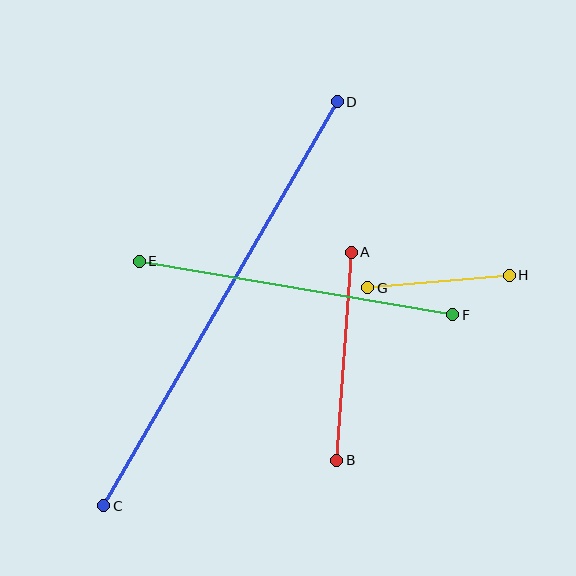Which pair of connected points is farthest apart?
Points C and D are farthest apart.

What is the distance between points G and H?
The distance is approximately 142 pixels.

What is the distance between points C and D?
The distance is approximately 467 pixels.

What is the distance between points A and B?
The distance is approximately 209 pixels.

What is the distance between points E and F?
The distance is approximately 318 pixels.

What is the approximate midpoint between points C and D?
The midpoint is at approximately (220, 304) pixels.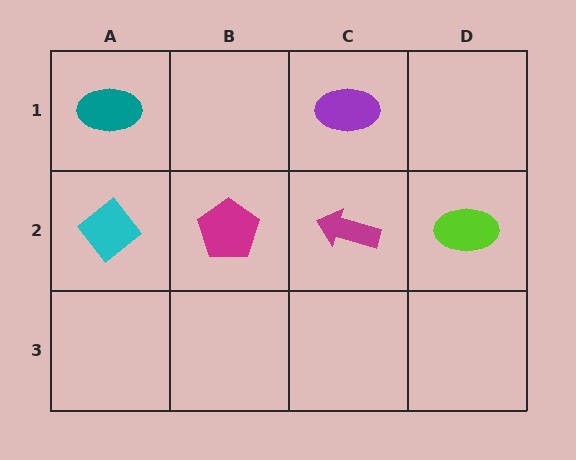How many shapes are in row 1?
2 shapes.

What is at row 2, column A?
A cyan diamond.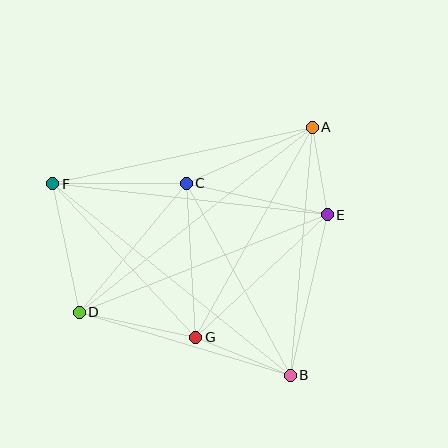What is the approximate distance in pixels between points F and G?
The distance between F and G is approximately 210 pixels.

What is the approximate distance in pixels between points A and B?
The distance between A and B is approximately 249 pixels.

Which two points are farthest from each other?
Points B and F are farthest from each other.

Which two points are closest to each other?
Points A and E are closest to each other.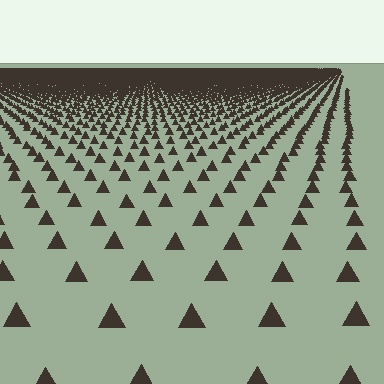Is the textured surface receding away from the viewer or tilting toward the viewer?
The surface is receding away from the viewer. Texture elements get smaller and denser toward the top.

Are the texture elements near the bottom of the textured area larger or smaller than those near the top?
Larger. Near the bottom, elements are closer to the viewer and appear at a bigger on-screen size.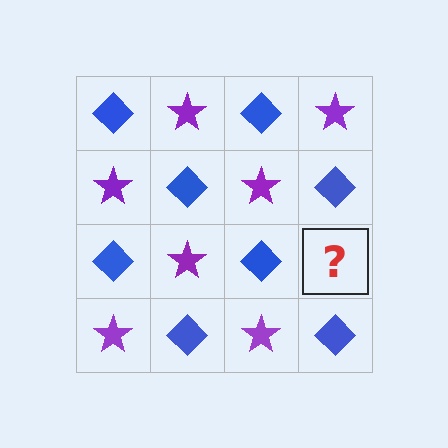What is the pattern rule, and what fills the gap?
The rule is that it alternates blue diamond and purple star in a checkerboard pattern. The gap should be filled with a purple star.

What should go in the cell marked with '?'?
The missing cell should contain a purple star.